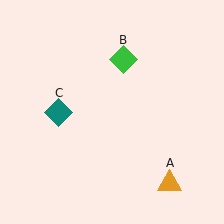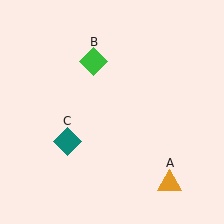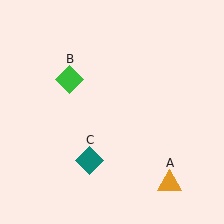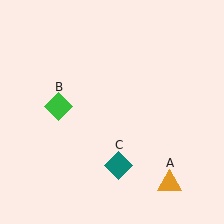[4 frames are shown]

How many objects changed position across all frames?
2 objects changed position: green diamond (object B), teal diamond (object C).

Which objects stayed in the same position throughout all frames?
Orange triangle (object A) remained stationary.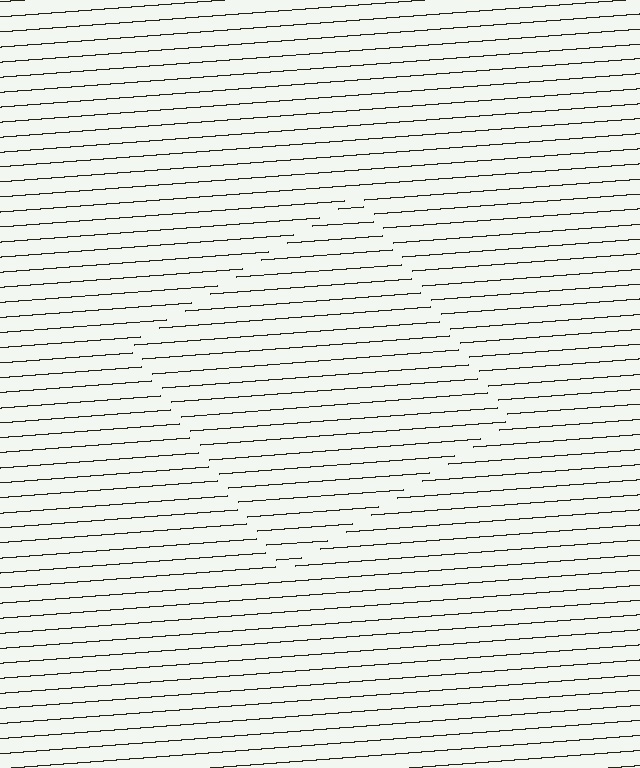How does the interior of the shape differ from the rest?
The interior of the shape contains the same grating, shifted by half a period — the contour is defined by the phase discontinuity where line-ends from the inner and outer gratings abut.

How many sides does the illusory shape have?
4 sides — the line-ends trace a square.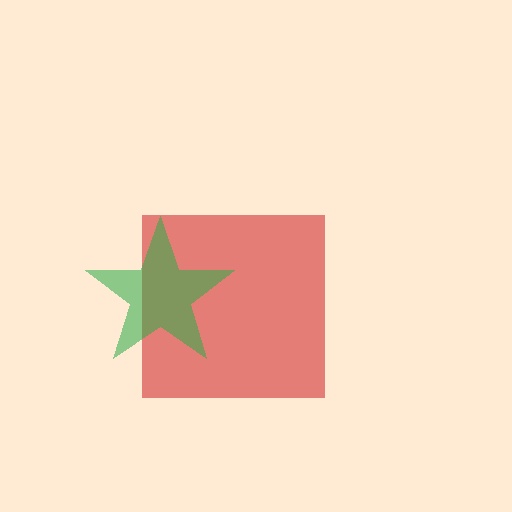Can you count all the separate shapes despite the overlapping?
Yes, there are 2 separate shapes.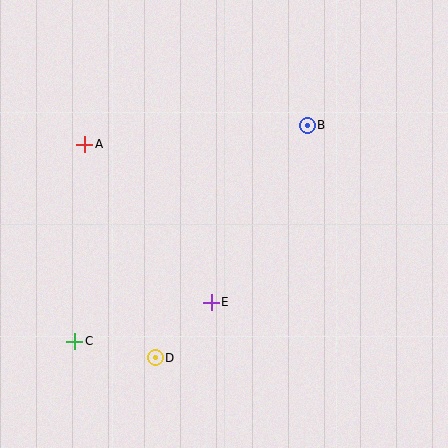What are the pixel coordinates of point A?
Point A is at (85, 144).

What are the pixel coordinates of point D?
Point D is at (155, 358).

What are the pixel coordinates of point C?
Point C is at (75, 341).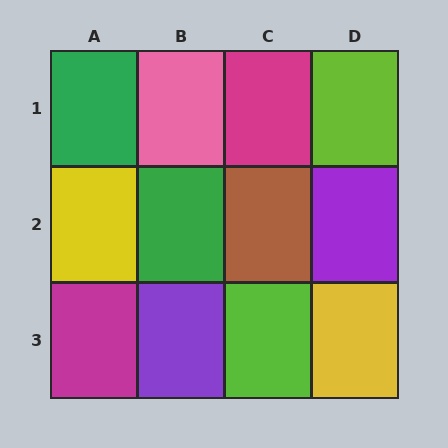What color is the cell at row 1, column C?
Magenta.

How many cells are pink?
1 cell is pink.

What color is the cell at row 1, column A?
Green.